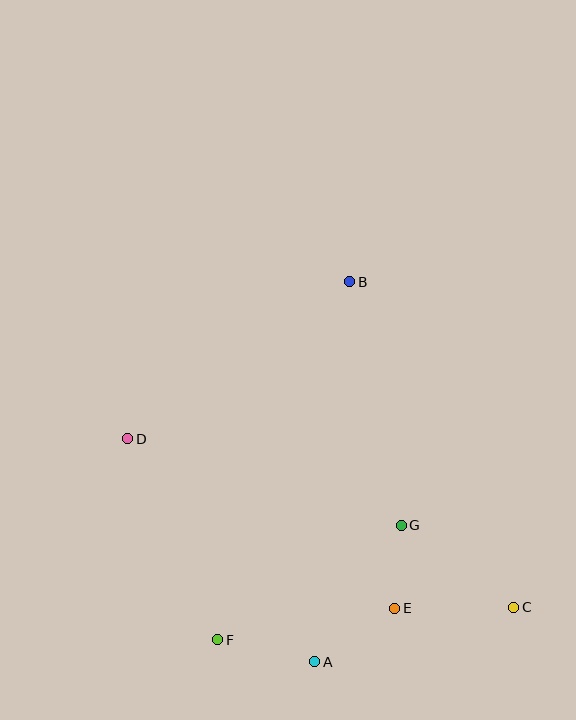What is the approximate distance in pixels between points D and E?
The distance between D and E is approximately 316 pixels.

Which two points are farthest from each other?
Points C and D are farthest from each other.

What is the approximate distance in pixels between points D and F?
The distance between D and F is approximately 220 pixels.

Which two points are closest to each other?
Points E and G are closest to each other.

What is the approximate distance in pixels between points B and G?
The distance between B and G is approximately 249 pixels.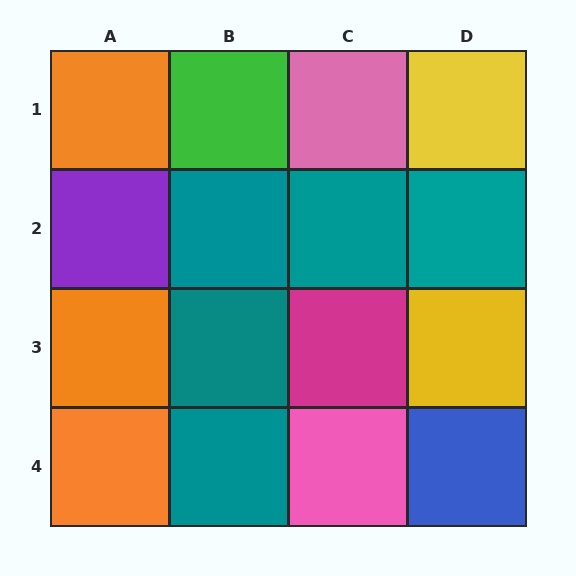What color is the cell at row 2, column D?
Teal.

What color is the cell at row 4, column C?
Pink.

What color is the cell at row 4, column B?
Teal.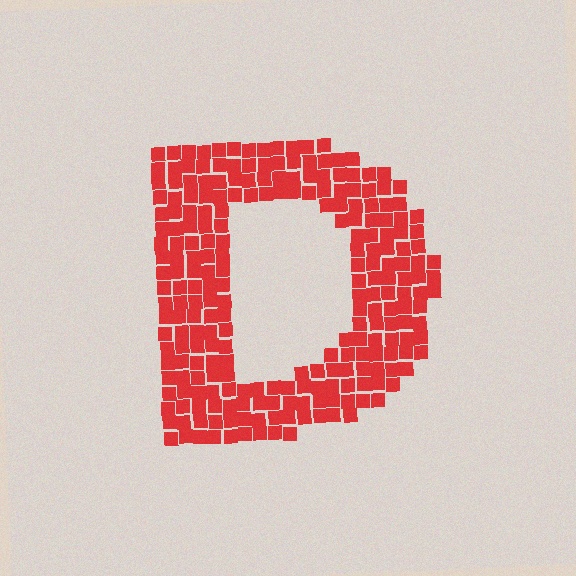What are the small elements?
The small elements are squares.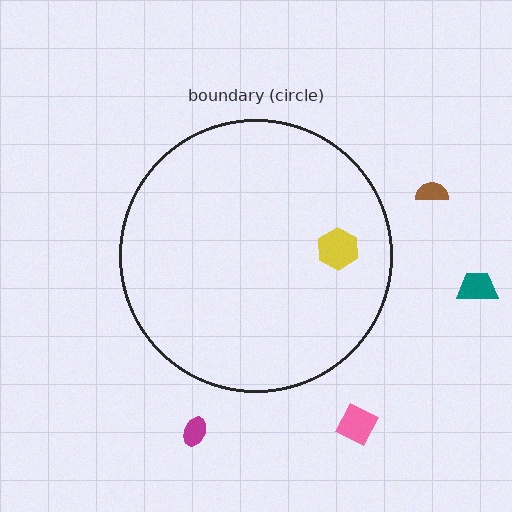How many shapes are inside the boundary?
1 inside, 4 outside.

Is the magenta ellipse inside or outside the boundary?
Outside.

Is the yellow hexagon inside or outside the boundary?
Inside.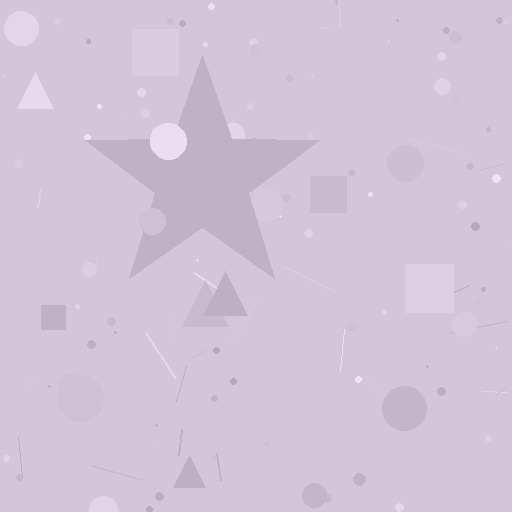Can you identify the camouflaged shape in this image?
The camouflaged shape is a star.